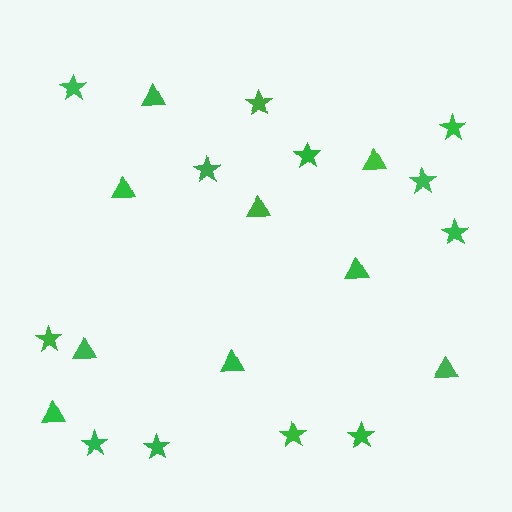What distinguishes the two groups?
There are 2 groups: one group of stars (12) and one group of triangles (9).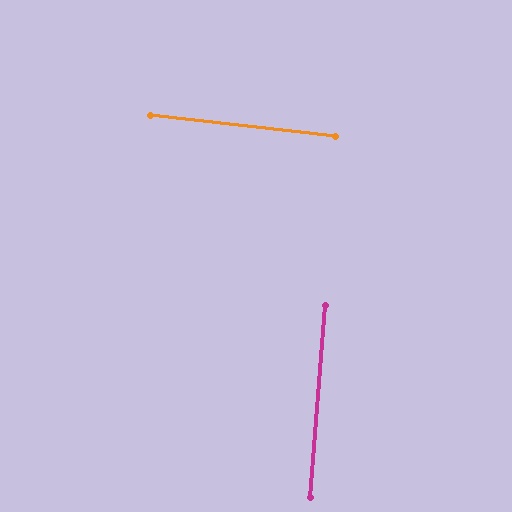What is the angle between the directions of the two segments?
Approximately 88 degrees.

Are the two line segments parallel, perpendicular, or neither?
Perpendicular — they meet at approximately 88°.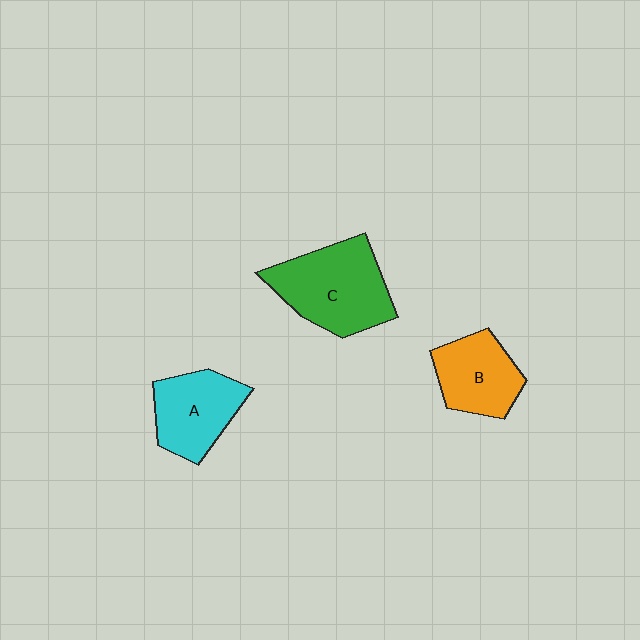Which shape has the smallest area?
Shape B (orange).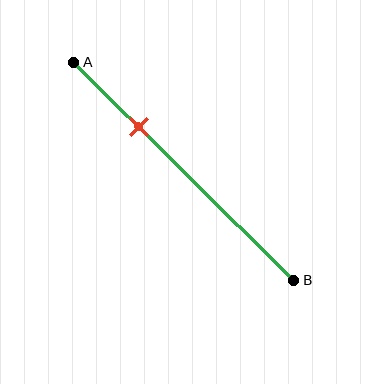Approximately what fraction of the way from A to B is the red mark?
The red mark is approximately 30% of the way from A to B.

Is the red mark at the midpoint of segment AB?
No, the mark is at about 30% from A, not at the 50% midpoint.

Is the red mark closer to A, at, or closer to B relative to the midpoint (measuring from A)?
The red mark is closer to point A than the midpoint of segment AB.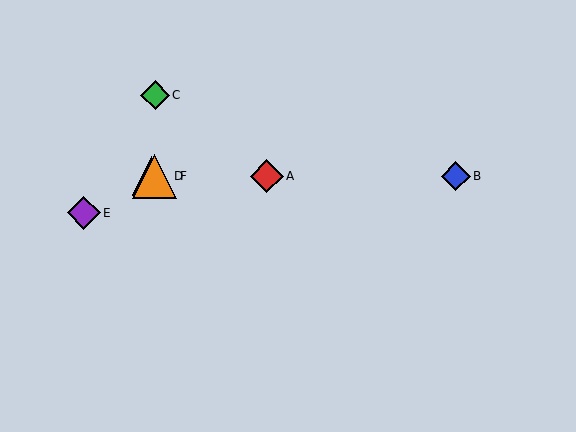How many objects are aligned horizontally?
4 objects (A, B, D, F) are aligned horizontally.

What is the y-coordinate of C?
Object C is at y≈95.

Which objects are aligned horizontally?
Objects A, B, D, F are aligned horizontally.